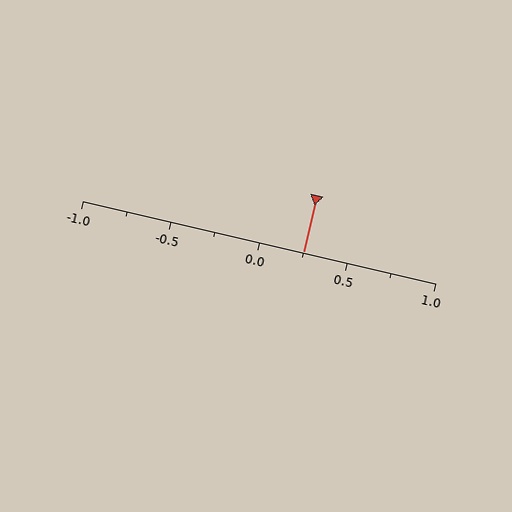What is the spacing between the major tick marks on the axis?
The major ticks are spaced 0.5 apart.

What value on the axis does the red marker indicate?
The marker indicates approximately 0.25.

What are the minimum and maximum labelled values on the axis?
The axis runs from -1.0 to 1.0.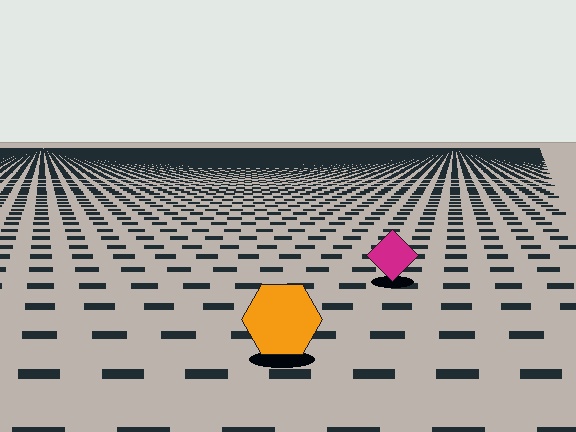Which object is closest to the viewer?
The orange hexagon is closest. The texture marks near it are larger and more spread out.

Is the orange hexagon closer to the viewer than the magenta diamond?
Yes. The orange hexagon is closer — you can tell from the texture gradient: the ground texture is coarser near it.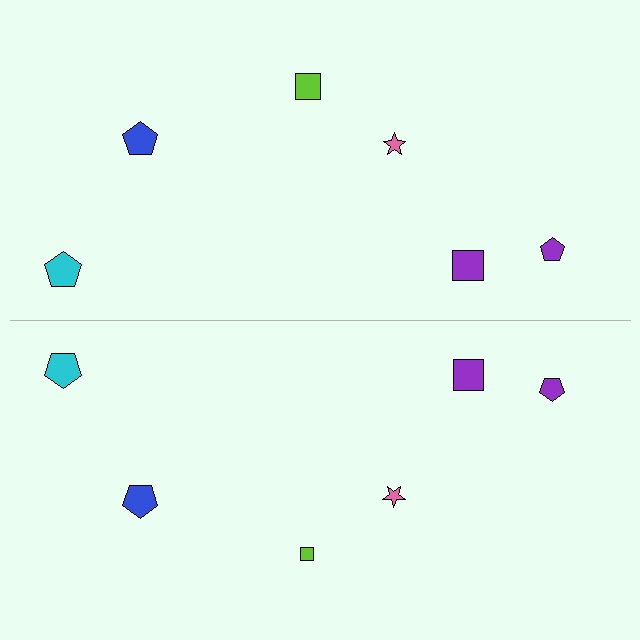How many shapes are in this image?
There are 12 shapes in this image.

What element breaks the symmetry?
The lime square on the bottom side has a different size than its mirror counterpart.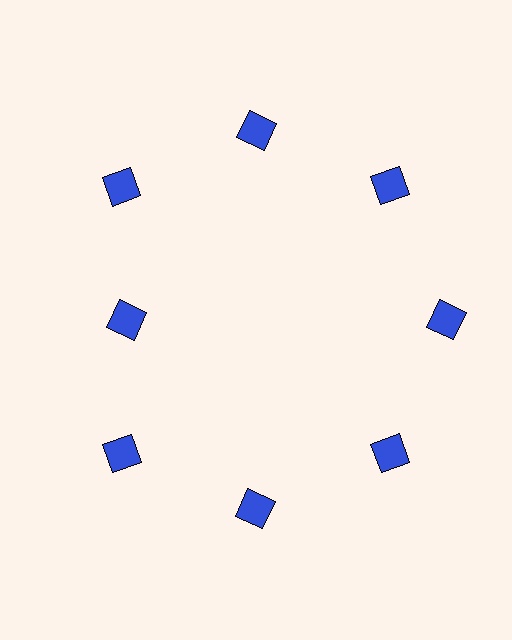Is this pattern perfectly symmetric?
No. The 8 blue squares are arranged in a ring, but one element near the 9 o'clock position is pulled inward toward the center, breaking the 8-fold rotational symmetry.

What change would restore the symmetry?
The symmetry would be restored by moving it outward, back onto the ring so that all 8 squares sit at equal angles and equal distance from the center.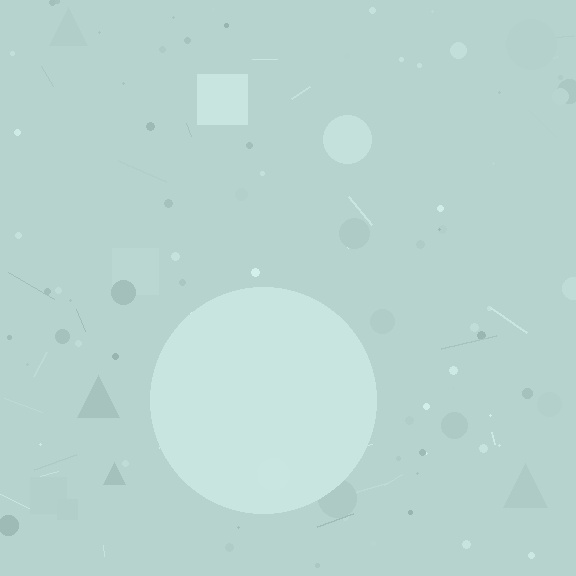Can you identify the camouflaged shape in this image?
The camouflaged shape is a circle.